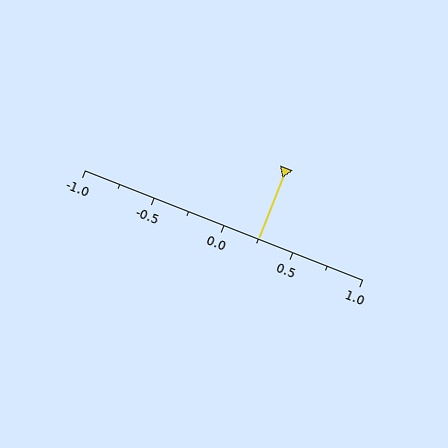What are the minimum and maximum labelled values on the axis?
The axis runs from -1.0 to 1.0.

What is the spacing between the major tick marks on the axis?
The major ticks are spaced 0.5 apart.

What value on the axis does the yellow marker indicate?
The marker indicates approximately 0.25.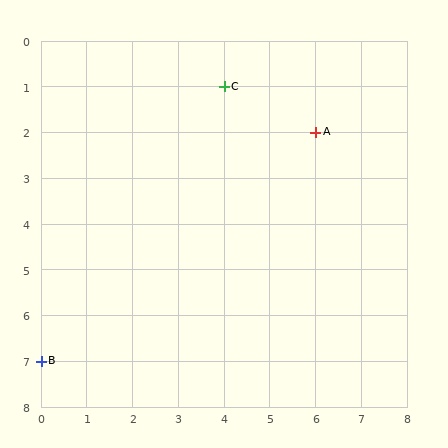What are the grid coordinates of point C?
Point C is at grid coordinates (4, 1).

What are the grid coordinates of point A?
Point A is at grid coordinates (6, 2).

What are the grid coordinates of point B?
Point B is at grid coordinates (0, 7).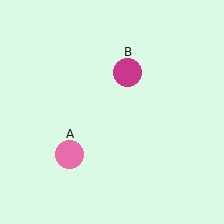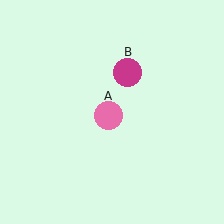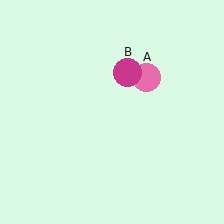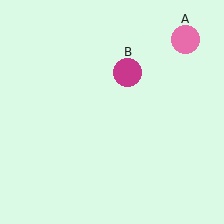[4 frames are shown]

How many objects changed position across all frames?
1 object changed position: pink circle (object A).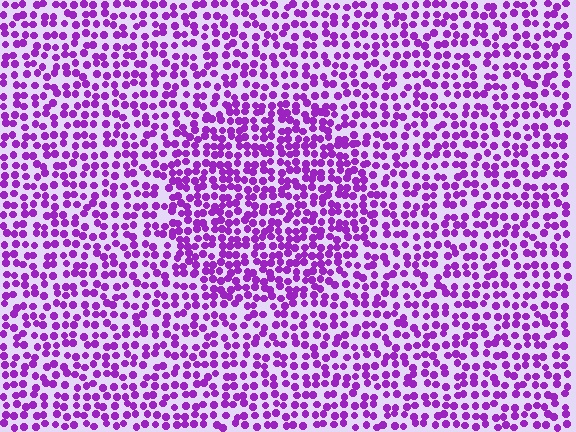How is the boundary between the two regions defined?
The boundary is defined by a change in element density (approximately 1.4x ratio). All elements are the same color, size, and shape.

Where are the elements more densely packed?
The elements are more densely packed inside the circle boundary.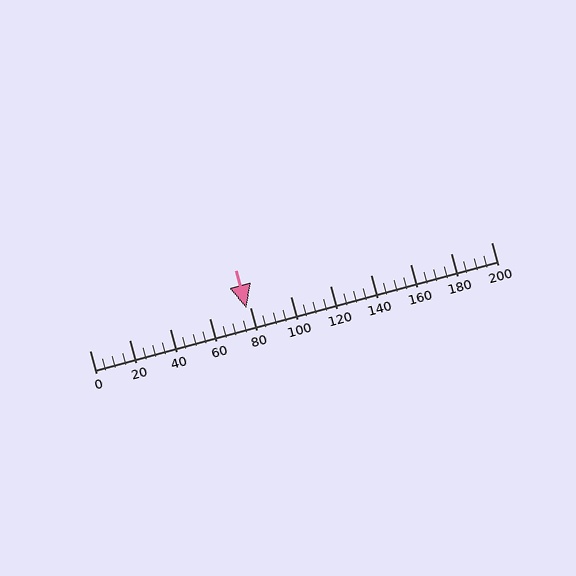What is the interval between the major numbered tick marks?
The major tick marks are spaced 20 units apart.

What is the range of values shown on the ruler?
The ruler shows values from 0 to 200.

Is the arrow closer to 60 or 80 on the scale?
The arrow is closer to 80.